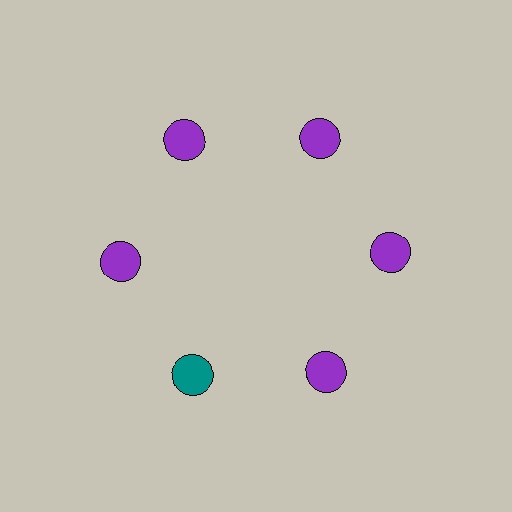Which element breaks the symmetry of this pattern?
The teal circle at roughly the 7 o'clock position breaks the symmetry. All other shapes are purple circles.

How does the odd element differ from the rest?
It has a different color: teal instead of purple.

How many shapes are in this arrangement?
There are 6 shapes arranged in a ring pattern.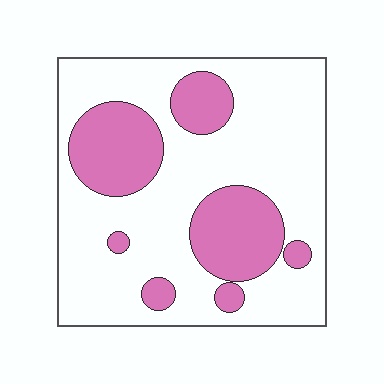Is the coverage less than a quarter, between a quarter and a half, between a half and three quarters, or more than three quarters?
Between a quarter and a half.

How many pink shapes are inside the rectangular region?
7.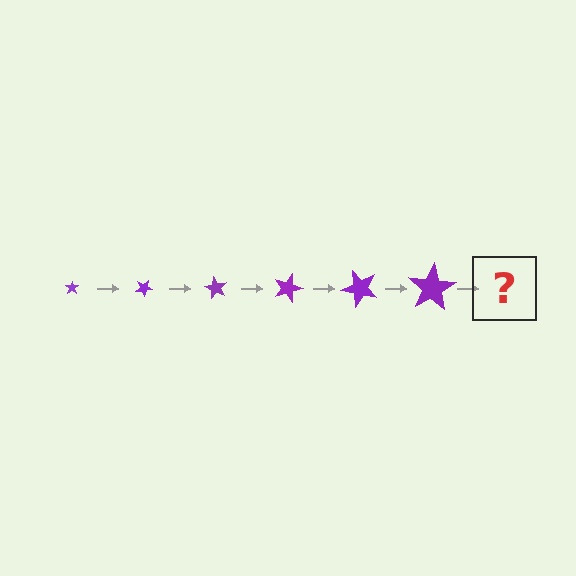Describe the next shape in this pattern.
It should be a star, larger than the previous one and rotated 180 degrees from the start.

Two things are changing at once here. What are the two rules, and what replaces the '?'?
The two rules are that the star grows larger each step and it rotates 30 degrees each step. The '?' should be a star, larger than the previous one and rotated 180 degrees from the start.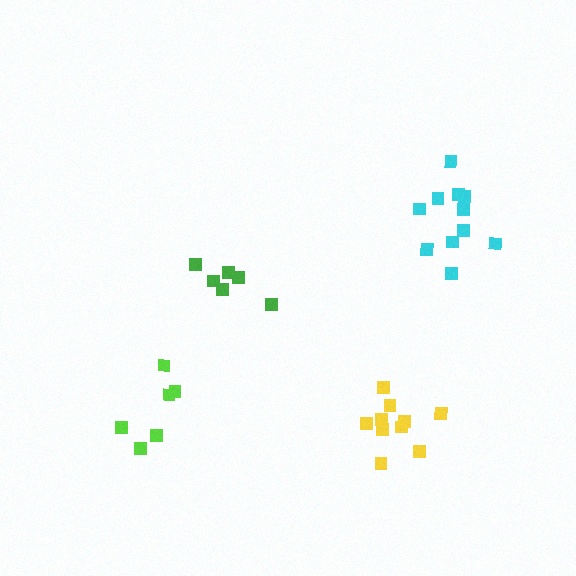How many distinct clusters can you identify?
There are 4 distinct clusters.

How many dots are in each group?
Group 1: 10 dots, Group 2: 6 dots, Group 3: 6 dots, Group 4: 11 dots (33 total).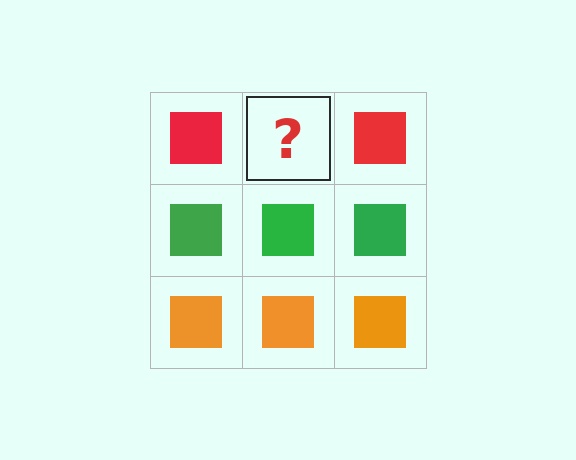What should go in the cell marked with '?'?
The missing cell should contain a red square.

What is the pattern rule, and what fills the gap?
The rule is that each row has a consistent color. The gap should be filled with a red square.